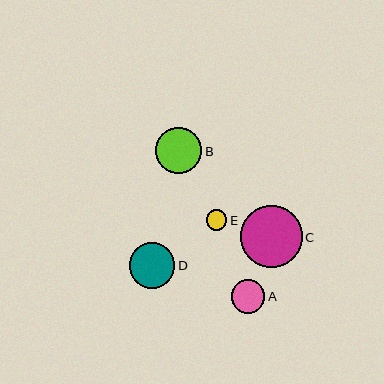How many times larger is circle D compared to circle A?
Circle D is approximately 1.4 times the size of circle A.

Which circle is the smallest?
Circle E is the smallest with a size of approximately 20 pixels.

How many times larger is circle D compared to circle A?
Circle D is approximately 1.4 times the size of circle A.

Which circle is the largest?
Circle C is the largest with a size of approximately 61 pixels.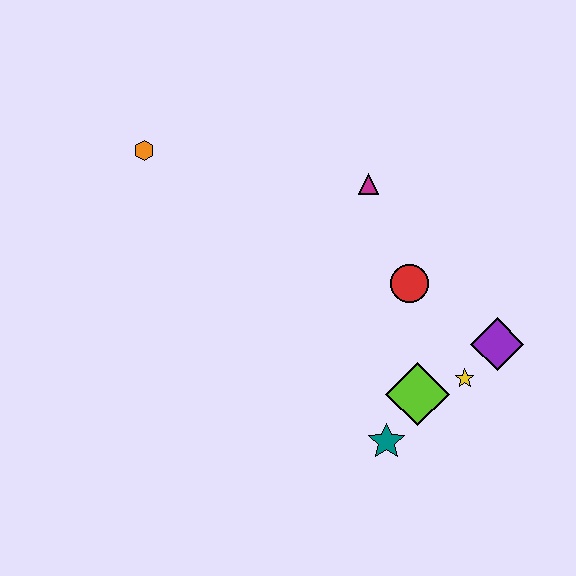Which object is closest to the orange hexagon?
The magenta triangle is closest to the orange hexagon.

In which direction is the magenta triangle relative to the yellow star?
The magenta triangle is above the yellow star.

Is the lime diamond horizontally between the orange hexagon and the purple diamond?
Yes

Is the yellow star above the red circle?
No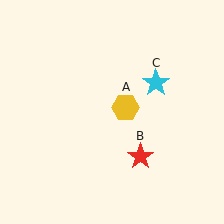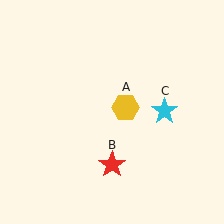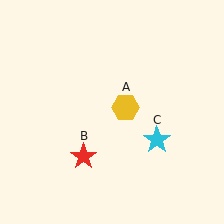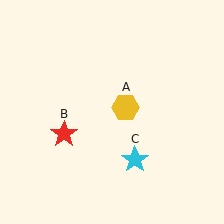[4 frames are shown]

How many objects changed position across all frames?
2 objects changed position: red star (object B), cyan star (object C).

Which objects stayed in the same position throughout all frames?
Yellow hexagon (object A) remained stationary.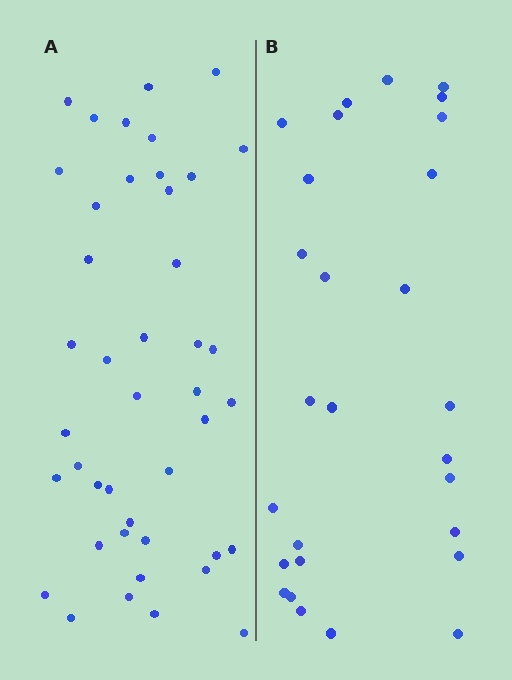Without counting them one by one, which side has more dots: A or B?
Region A (the left region) has more dots.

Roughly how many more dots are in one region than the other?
Region A has approximately 15 more dots than region B.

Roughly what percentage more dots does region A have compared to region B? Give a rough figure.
About 55% more.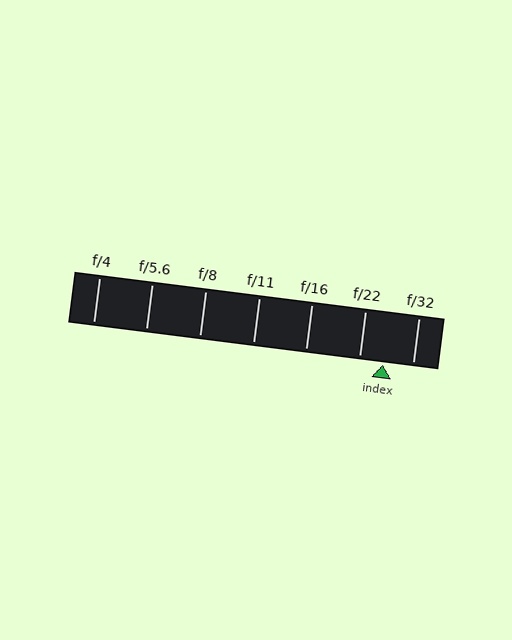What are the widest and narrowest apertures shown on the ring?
The widest aperture shown is f/4 and the narrowest is f/32.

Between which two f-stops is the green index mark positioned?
The index mark is between f/22 and f/32.